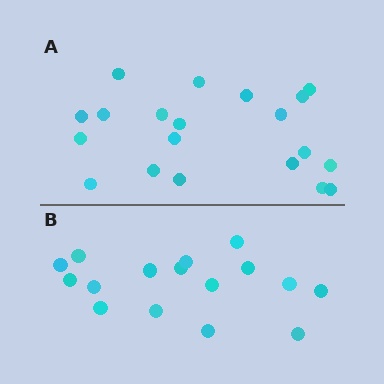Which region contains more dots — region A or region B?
Region A (the top region) has more dots.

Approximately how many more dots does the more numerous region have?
Region A has about 4 more dots than region B.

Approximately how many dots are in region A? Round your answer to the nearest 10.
About 20 dots.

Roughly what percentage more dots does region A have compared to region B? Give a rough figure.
About 25% more.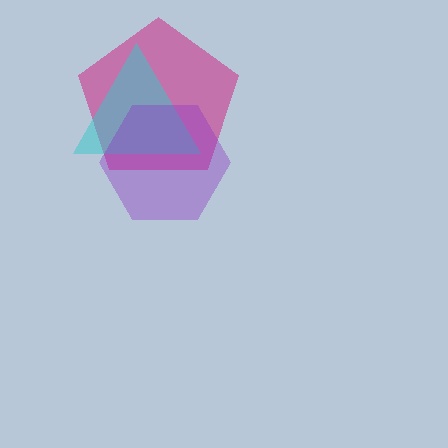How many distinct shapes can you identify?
There are 3 distinct shapes: a magenta pentagon, a cyan triangle, a purple hexagon.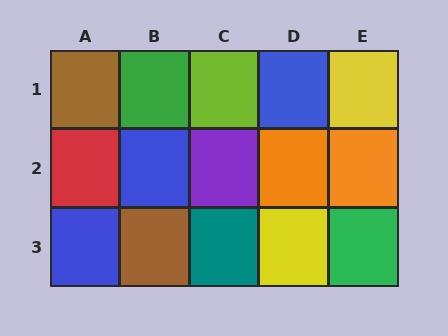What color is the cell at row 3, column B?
Brown.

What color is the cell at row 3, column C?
Teal.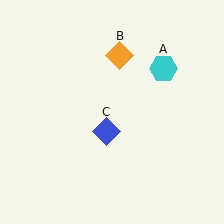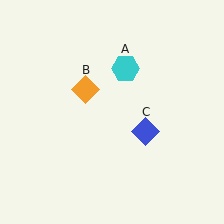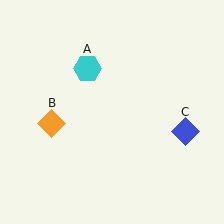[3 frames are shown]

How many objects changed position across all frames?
3 objects changed position: cyan hexagon (object A), orange diamond (object B), blue diamond (object C).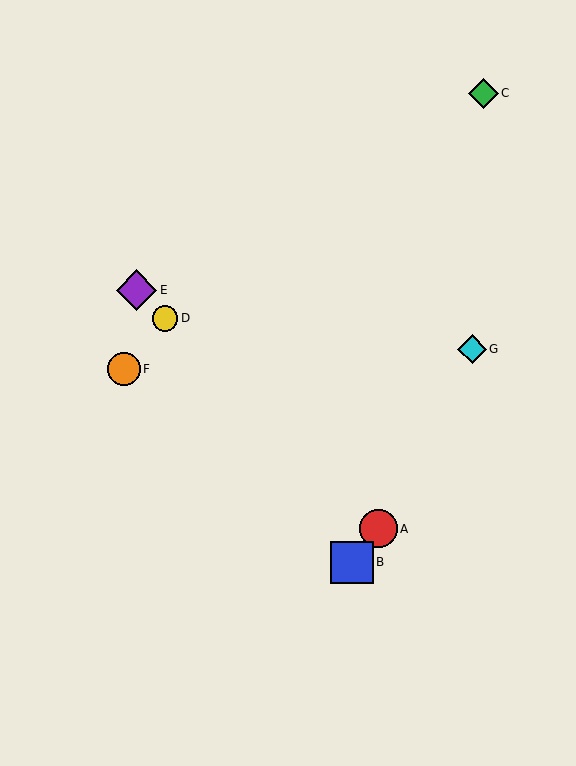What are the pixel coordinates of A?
Object A is at (378, 529).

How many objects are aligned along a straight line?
3 objects (A, D, E) are aligned along a straight line.